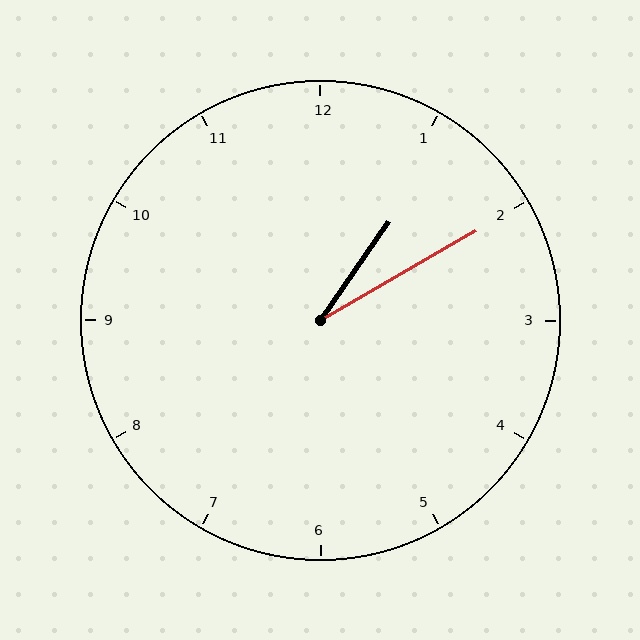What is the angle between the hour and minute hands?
Approximately 25 degrees.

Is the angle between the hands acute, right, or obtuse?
It is acute.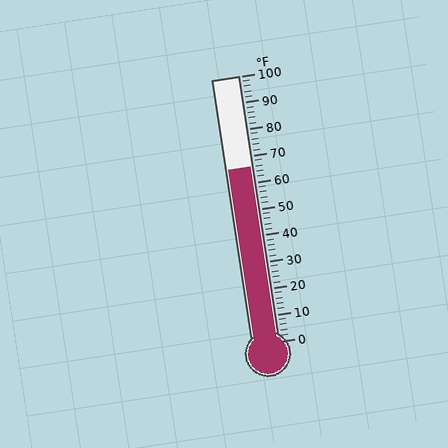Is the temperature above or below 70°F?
The temperature is below 70°F.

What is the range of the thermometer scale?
The thermometer scale ranges from 0°F to 100°F.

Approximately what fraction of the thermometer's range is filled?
The thermometer is filled to approximately 65% of its range.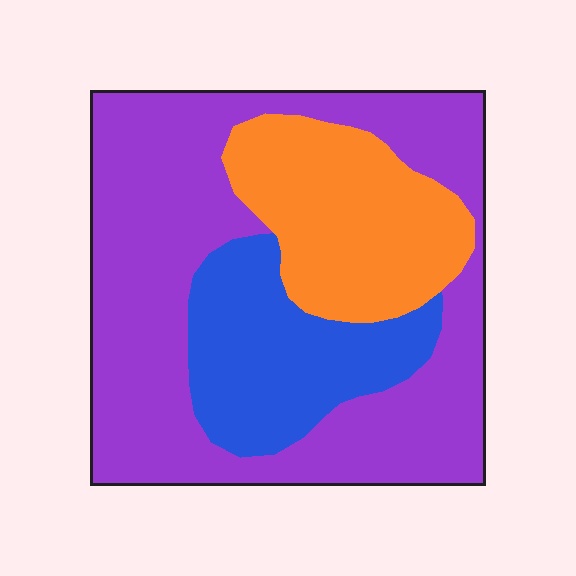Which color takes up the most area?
Purple, at roughly 55%.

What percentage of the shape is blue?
Blue takes up between a sixth and a third of the shape.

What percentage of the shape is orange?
Orange covers around 25% of the shape.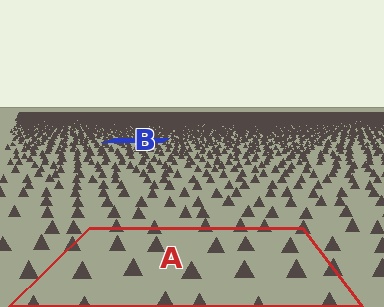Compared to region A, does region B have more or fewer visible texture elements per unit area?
Region B has more texture elements per unit area — they are packed more densely because it is farther away.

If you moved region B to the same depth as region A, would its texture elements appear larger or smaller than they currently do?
They would appear larger. At a closer depth, the same texture elements are projected at a bigger on-screen size.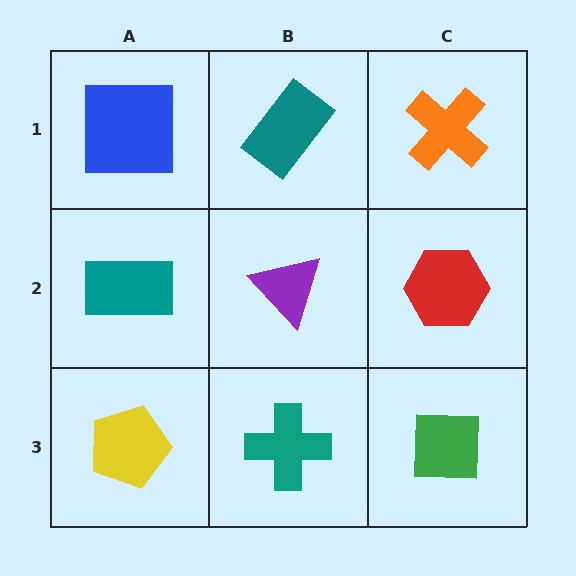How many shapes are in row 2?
3 shapes.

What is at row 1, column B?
A teal rectangle.